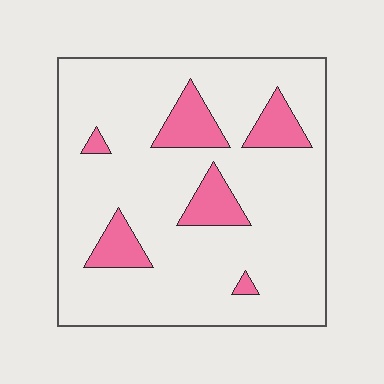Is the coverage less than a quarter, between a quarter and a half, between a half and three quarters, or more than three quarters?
Less than a quarter.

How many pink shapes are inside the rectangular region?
6.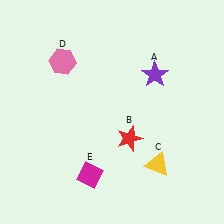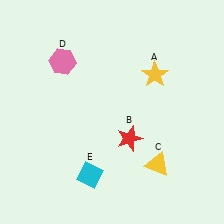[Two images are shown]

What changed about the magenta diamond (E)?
In Image 1, E is magenta. In Image 2, it changed to cyan.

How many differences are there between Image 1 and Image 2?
There are 2 differences between the two images.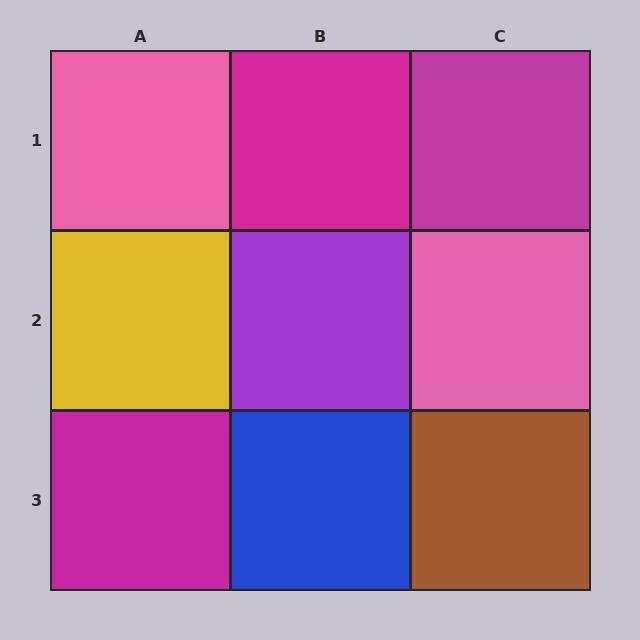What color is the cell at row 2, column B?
Purple.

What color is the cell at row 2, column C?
Pink.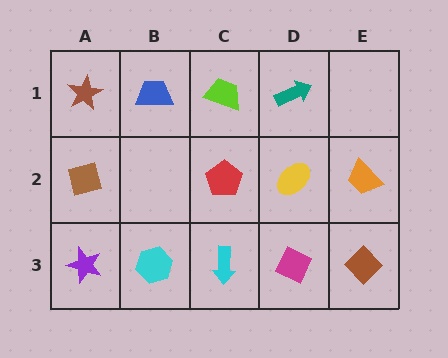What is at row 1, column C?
A lime trapezoid.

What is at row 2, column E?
An orange trapezoid.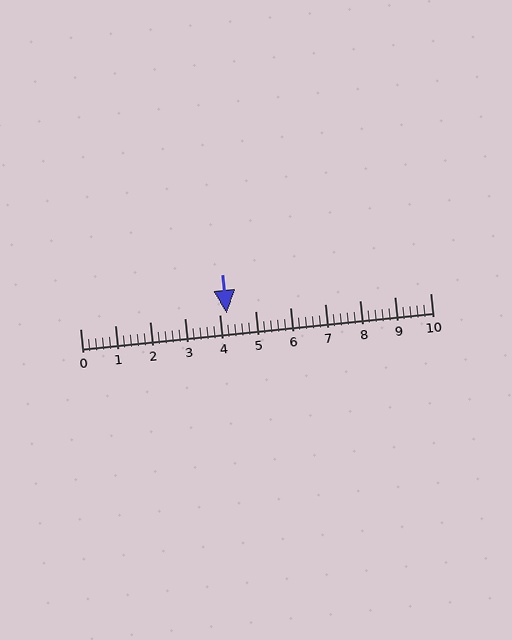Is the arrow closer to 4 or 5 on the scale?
The arrow is closer to 4.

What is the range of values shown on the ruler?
The ruler shows values from 0 to 10.